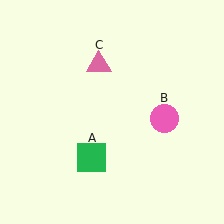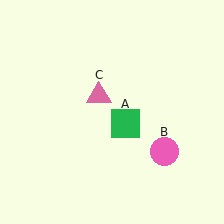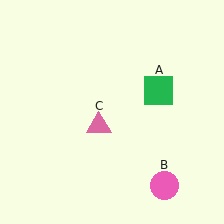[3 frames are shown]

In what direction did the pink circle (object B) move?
The pink circle (object B) moved down.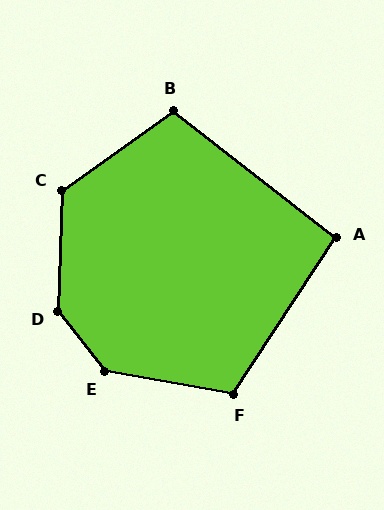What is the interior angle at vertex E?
Approximately 138 degrees (obtuse).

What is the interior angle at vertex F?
Approximately 113 degrees (obtuse).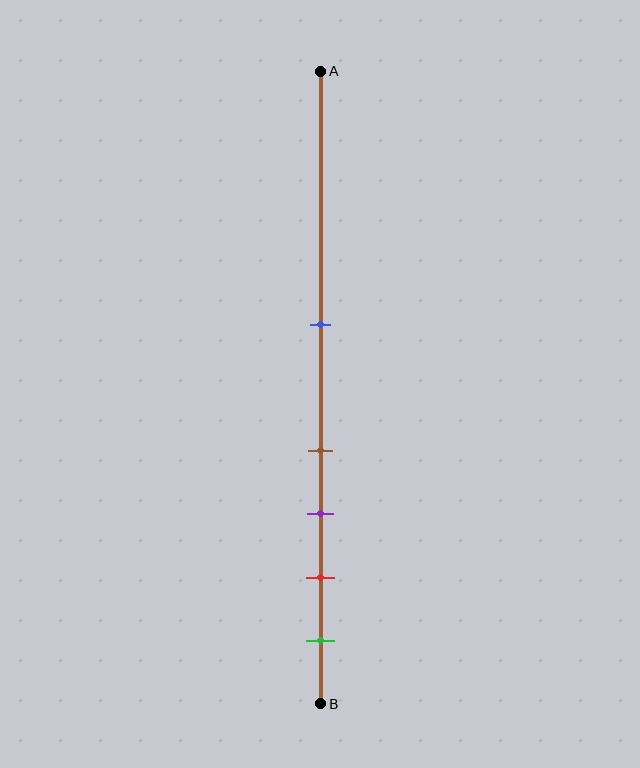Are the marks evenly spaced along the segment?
No, the marks are not evenly spaced.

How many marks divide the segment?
There are 5 marks dividing the segment.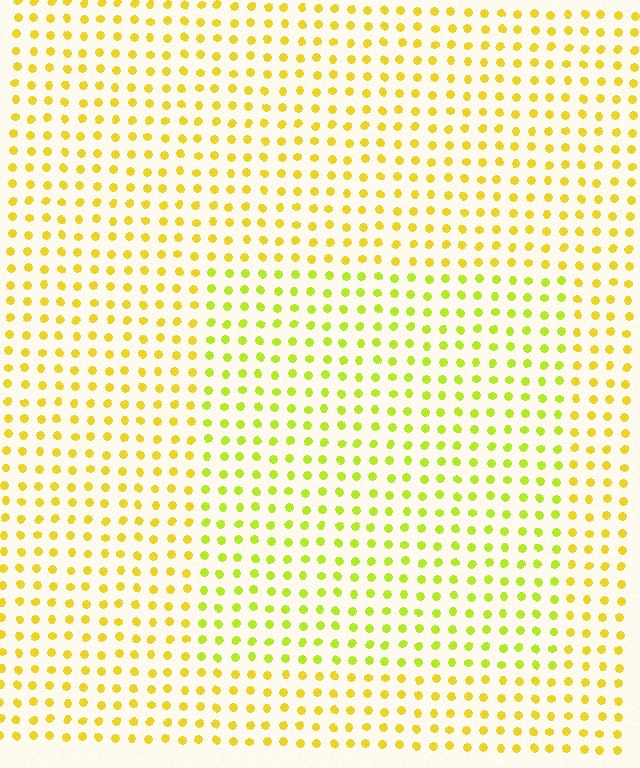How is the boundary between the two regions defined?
The boundary is defined purely by a slight shift in hue (about 25 degrees). Spacing, size, and orientation are identical on both sides.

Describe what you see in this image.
The image is filled with small yellow elements in a uniform arrangement. A rectangle-shaped region is visible where the elements are tinted to a slightly different hue, forming a subtle color boundary.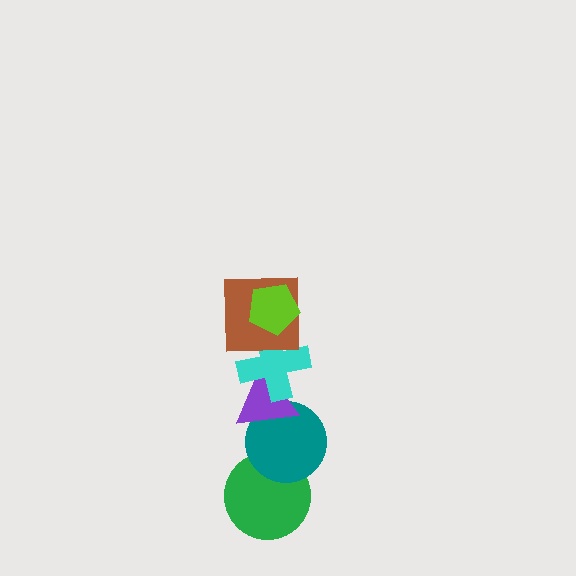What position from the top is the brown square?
The brown square is 2nd from the top.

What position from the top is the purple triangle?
The purple triangle is 4th from the top.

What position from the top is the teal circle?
The teal circle is 5th from the top.